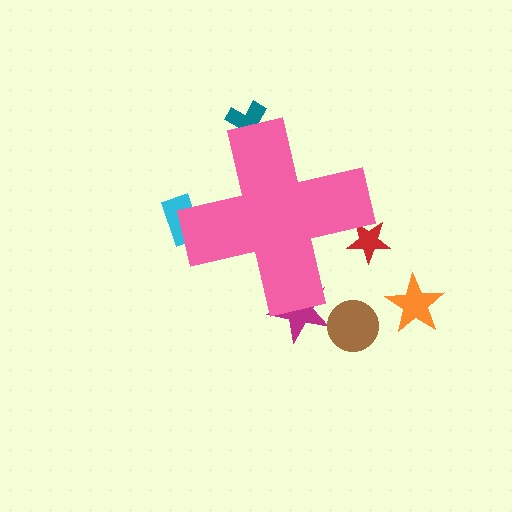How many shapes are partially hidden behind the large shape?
4 shapes are partially hidden.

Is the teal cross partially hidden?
Yes, the teal cross is partially hidden behind the pink cross.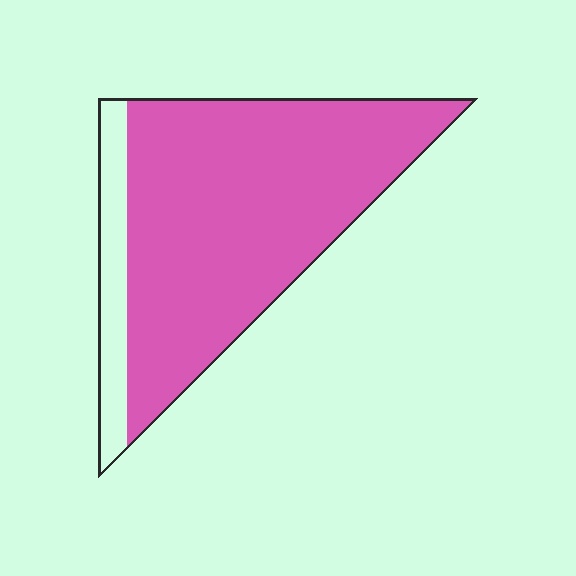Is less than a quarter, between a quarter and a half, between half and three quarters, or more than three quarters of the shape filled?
More than three quarters.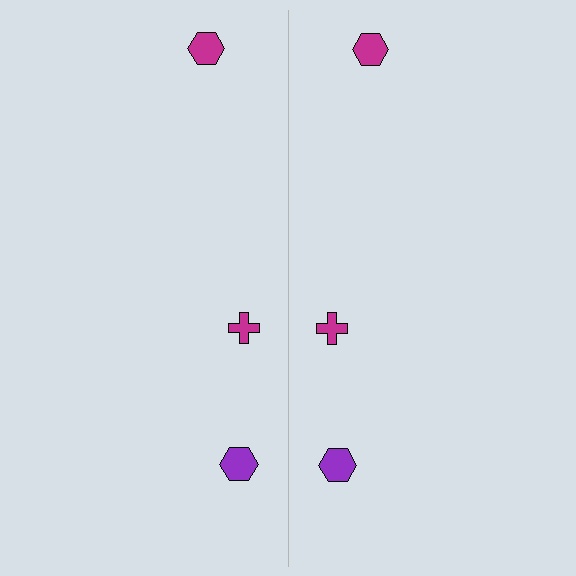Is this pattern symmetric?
Yes, this pattern has bilateral (reflection) symmetry.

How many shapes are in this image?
There are 6 shapes in this image.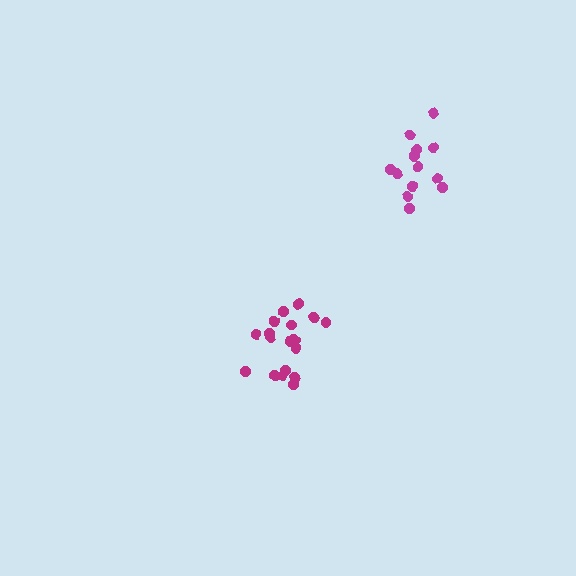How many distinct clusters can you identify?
There are 2 distinct clusters.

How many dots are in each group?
Group 1: 13 dots, Group 2: 19 dots (32 total).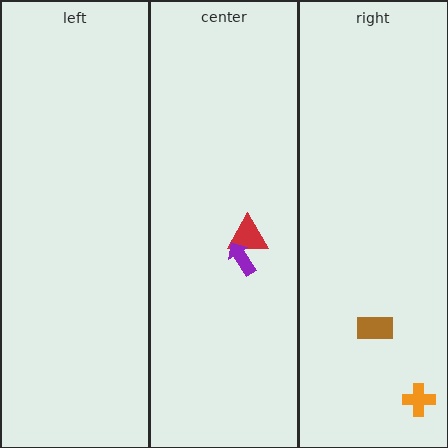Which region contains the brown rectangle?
The right region.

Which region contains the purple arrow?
The center region.